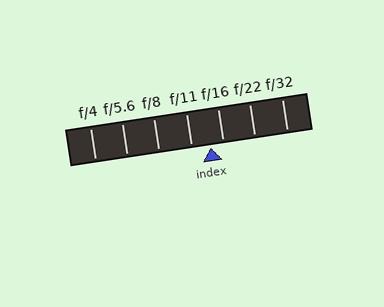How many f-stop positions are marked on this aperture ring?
There are 7 f-stop positions marked.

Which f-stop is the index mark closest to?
The index mark is closest to f/16.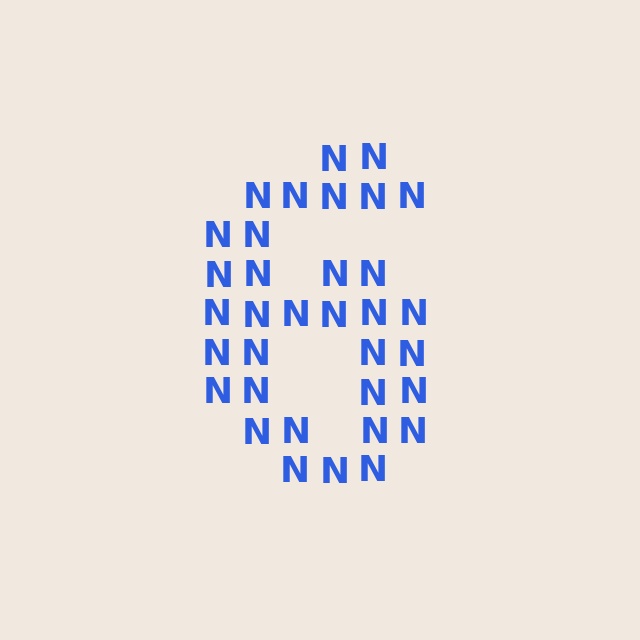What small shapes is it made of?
It is made of small letter N's.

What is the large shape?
The large shape is the digit 6.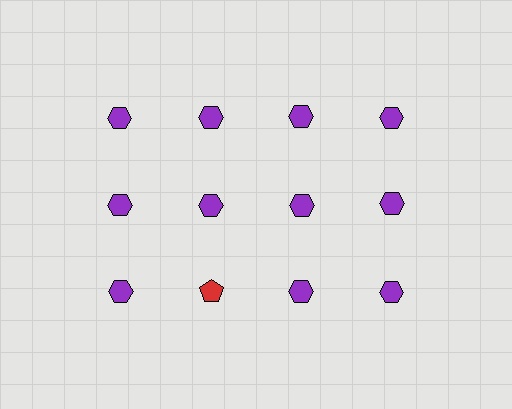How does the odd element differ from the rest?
It differs in both color (red instead of purple) and shape (pentagon instead of hexagon).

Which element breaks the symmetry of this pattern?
The red pentagon in the third row, second from left column breaks the symmetry. All other shapes are purple hexagons.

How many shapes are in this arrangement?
There are 12 shapes arranged in a grid pattern.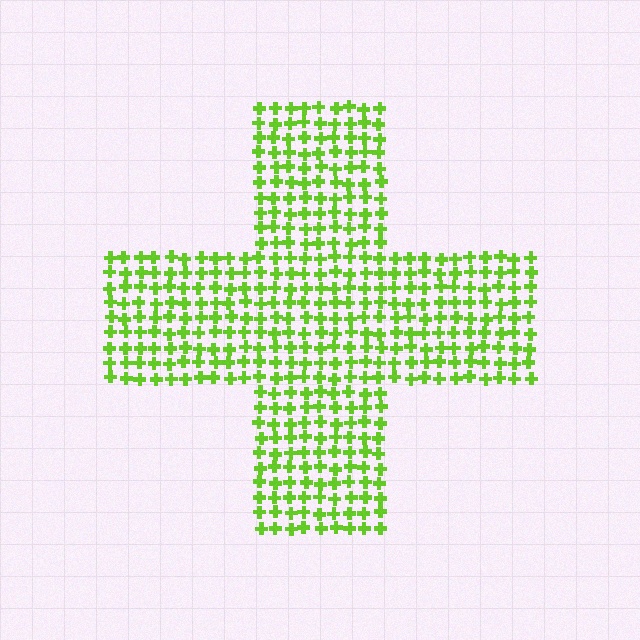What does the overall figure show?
The overall figure shows a cross.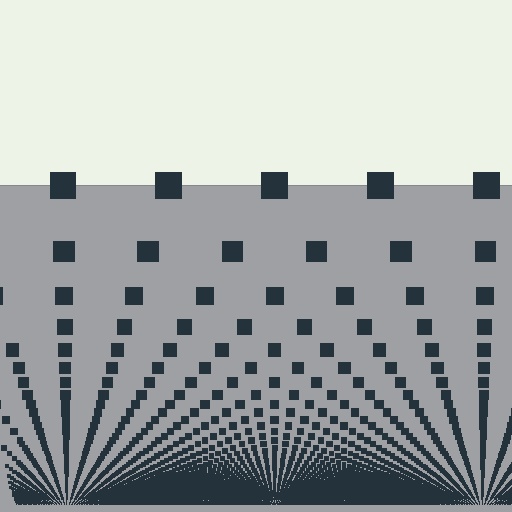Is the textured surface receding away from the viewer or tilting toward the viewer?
The surface appears to tilt toward the viewer. Texture elements get larger and sparser toward the top.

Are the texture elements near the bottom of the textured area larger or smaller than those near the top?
Smaller. The gradient is inverted — elements near the bottom are smaller and denser.